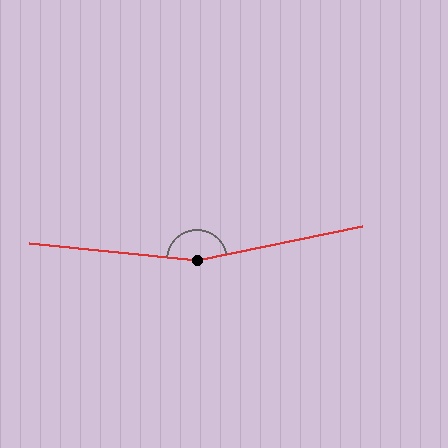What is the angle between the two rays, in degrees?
Approximately 163 degrees.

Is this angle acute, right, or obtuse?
It is obtuse.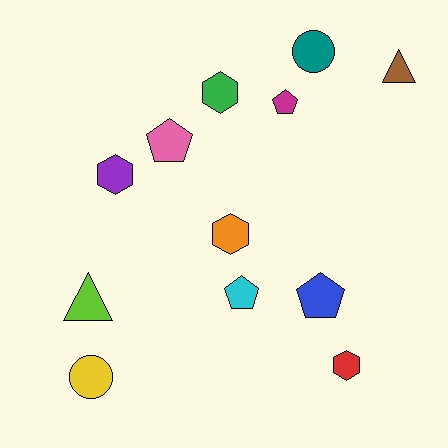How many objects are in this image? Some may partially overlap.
There are 12 objects.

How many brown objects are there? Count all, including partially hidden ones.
There is 1 brown object.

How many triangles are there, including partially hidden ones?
There are 2 triangles.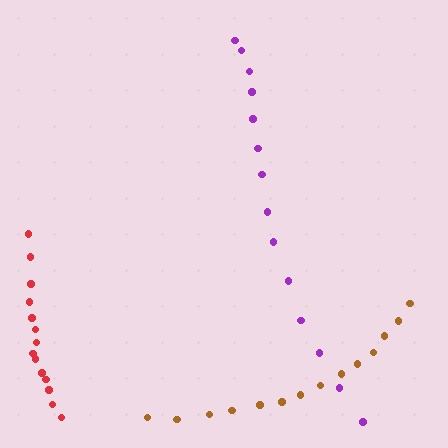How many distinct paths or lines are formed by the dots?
There are 3 distinct paths.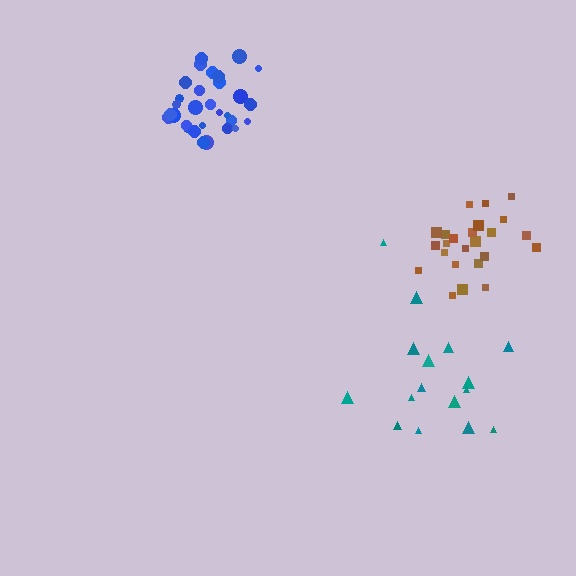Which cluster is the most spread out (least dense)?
Teal.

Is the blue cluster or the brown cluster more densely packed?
Blue.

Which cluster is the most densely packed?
Blue.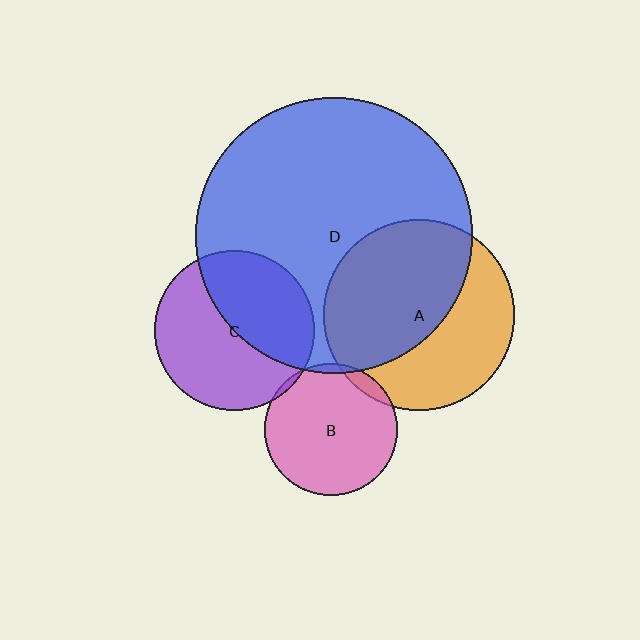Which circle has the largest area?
Circle D (blue).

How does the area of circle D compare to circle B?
Approximately 4.3 times.